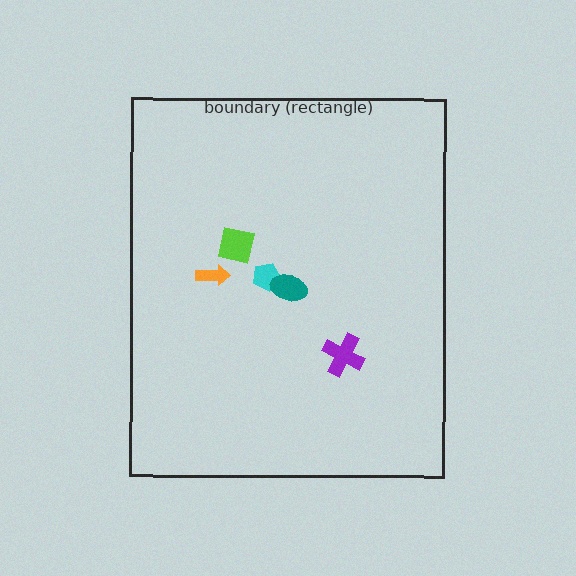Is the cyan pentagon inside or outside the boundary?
Inside.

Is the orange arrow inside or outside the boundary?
Inside.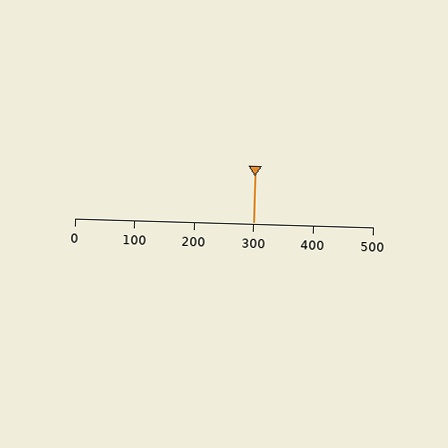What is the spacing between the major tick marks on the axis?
The major ticks are spaced 100 apart.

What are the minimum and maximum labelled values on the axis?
The axis runs from 0 to 500.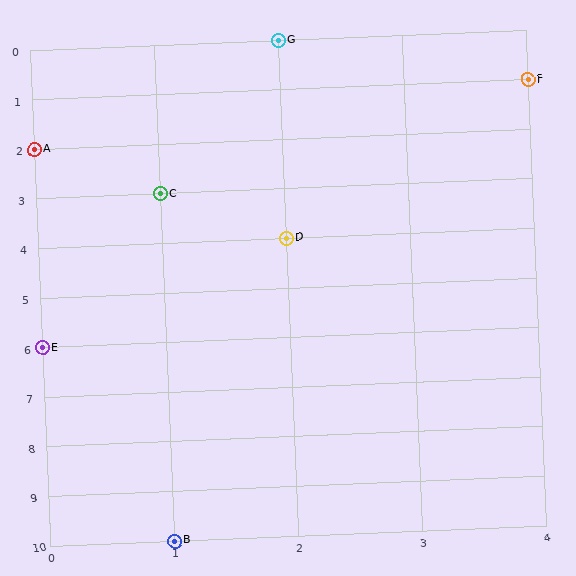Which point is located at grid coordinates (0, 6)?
Point E is at (0, 6).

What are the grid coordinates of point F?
Point F is at grid coordinates (4, 1).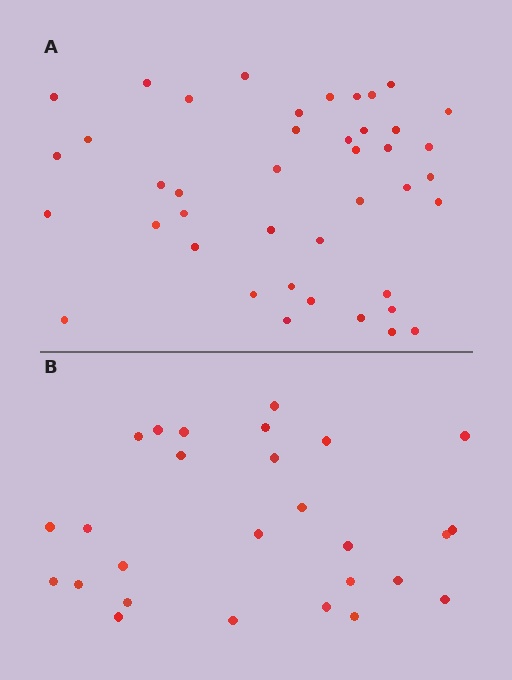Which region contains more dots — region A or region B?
Region A (the top region) has more dots.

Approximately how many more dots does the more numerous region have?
Region A has approximately 15 more dots than region B.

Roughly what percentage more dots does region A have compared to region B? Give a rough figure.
About 55% more.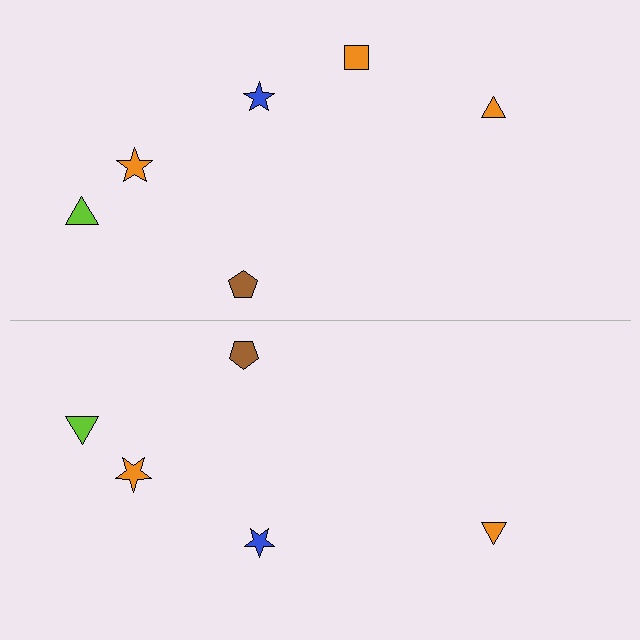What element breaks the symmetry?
A orange square is missing from the bottom side.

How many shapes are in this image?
There are 11 shapes in this image.